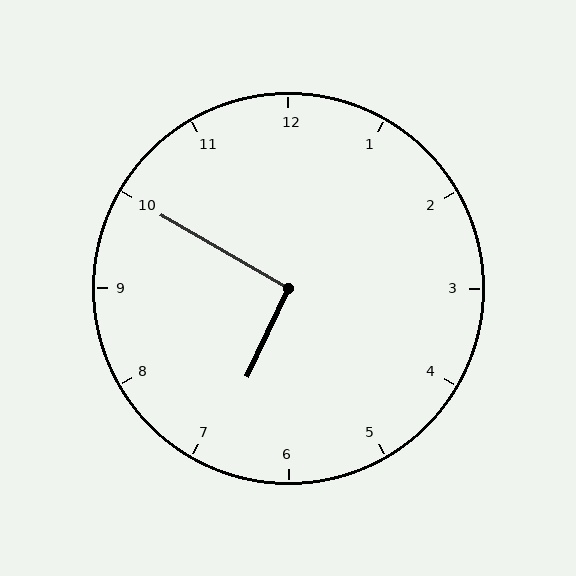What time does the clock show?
6:50.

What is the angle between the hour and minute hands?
Approximately 95 degrees.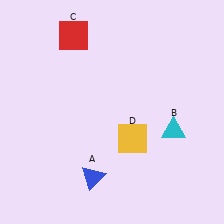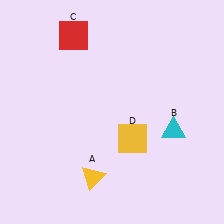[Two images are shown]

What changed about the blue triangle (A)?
In Image 1, A is blue. In Image 2, it changed to yellow.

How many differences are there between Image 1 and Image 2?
There is 1 difference between the two images.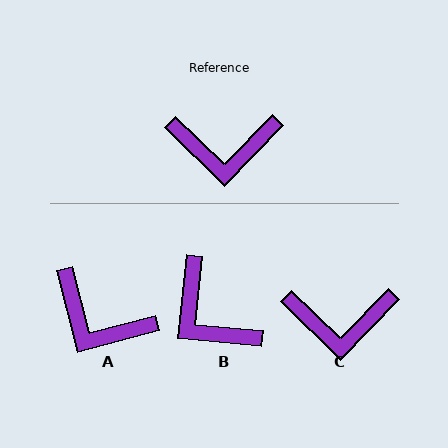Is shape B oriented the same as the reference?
No, it is off by about 51 degrees.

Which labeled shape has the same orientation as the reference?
C.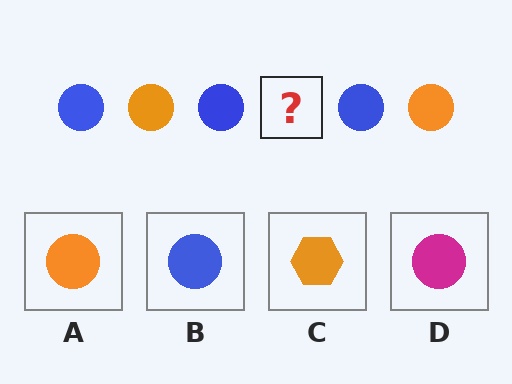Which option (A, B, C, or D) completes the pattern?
A.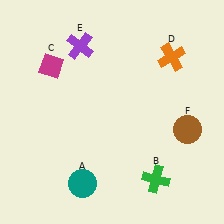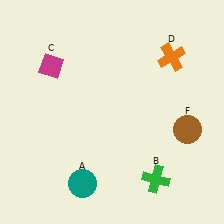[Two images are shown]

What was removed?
The purple cross (E) was removed in Image 2.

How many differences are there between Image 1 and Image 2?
There is 1 difference between the two images.